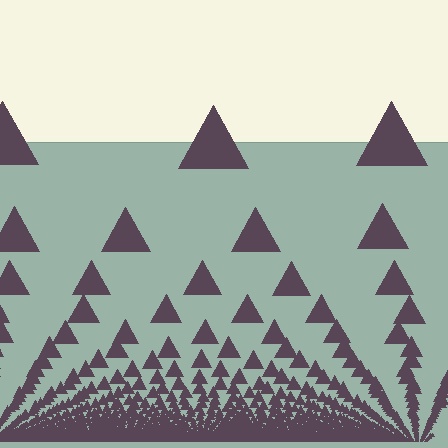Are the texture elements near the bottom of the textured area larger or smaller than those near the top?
Smaller. The gradient is inverted — elements near the bottom are smaller and denser.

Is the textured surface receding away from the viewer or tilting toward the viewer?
The surface appears to tilt toward the viewer. Texture elements get larger and sparser toward the top.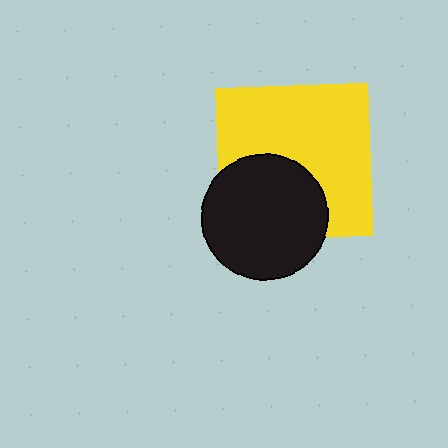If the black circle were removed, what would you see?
You would see the complete yellow square.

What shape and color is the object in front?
The object in front is a black circle.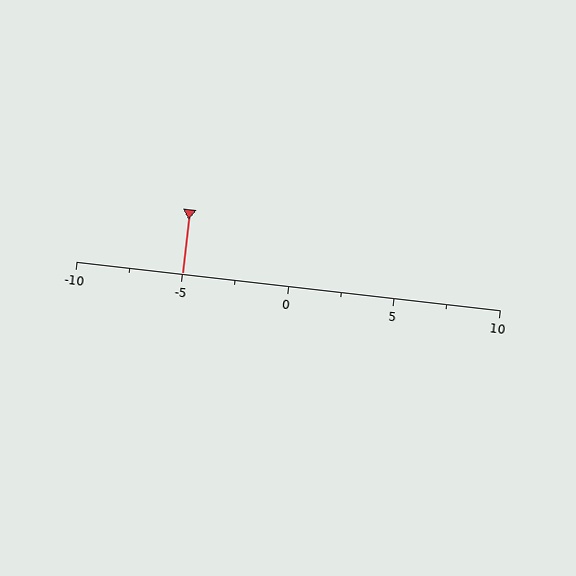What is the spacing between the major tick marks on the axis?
The major ticks are spaced 5 apart.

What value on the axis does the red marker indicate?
The marker indicates approximately -5.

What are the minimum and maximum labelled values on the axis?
The axis runs from -10 to 10.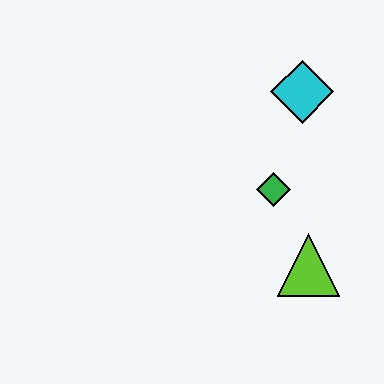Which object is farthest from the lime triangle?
The cyan diamond is farthest from the lime triangle.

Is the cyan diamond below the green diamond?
No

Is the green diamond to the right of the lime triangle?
No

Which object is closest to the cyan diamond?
The green diamond is closest to the cyan diamond.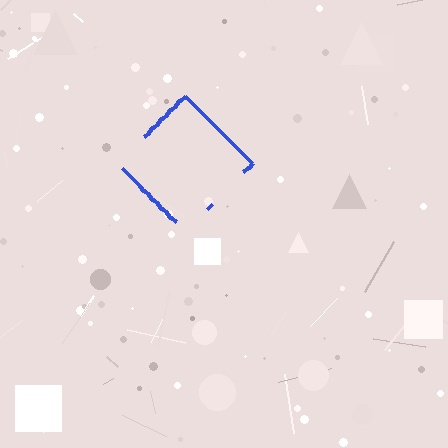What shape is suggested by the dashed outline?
The dashed outline suggests a diamond.